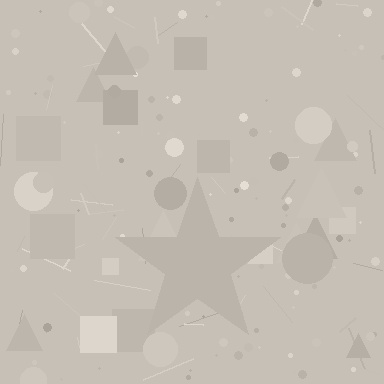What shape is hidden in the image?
A star is hidden in the image.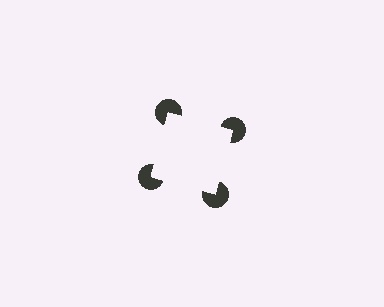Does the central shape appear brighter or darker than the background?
It typically appears slightly brighter than the background, even though no actual brightness change is drawn.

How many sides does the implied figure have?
4 sides.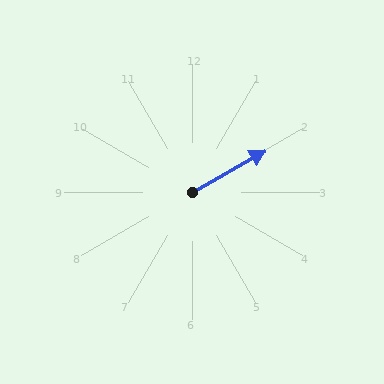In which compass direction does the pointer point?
Northeast.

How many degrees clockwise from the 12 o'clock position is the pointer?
Approximately 60 degrees.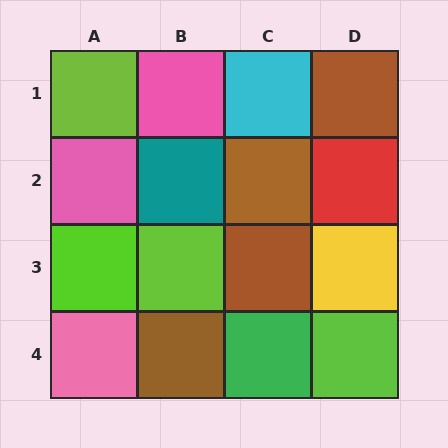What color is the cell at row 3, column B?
Lime.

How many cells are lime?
4 cells are lime.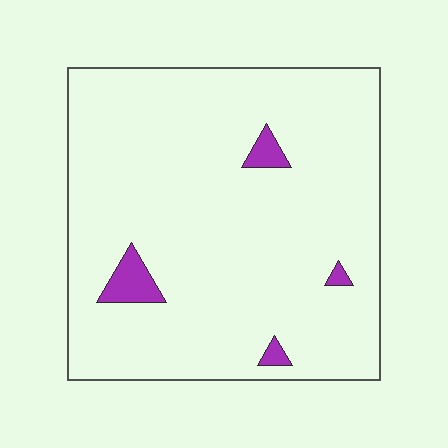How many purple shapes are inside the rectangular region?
4.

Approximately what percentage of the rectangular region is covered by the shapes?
Approximately 5%.